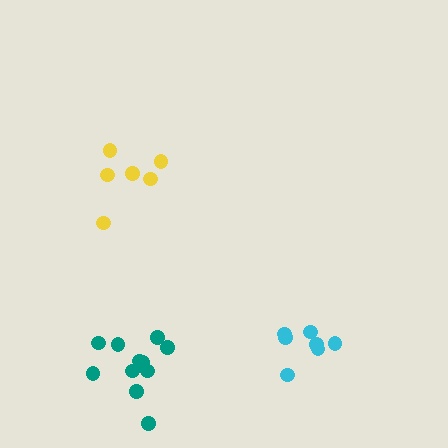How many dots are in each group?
Group 1: 6 dots, Group 2: 7 dots, Group 3: 11 dots (24 total).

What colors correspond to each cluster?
The clusters are colored: yellow, cyan, teal.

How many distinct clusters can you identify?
There are 3 distinct clusters.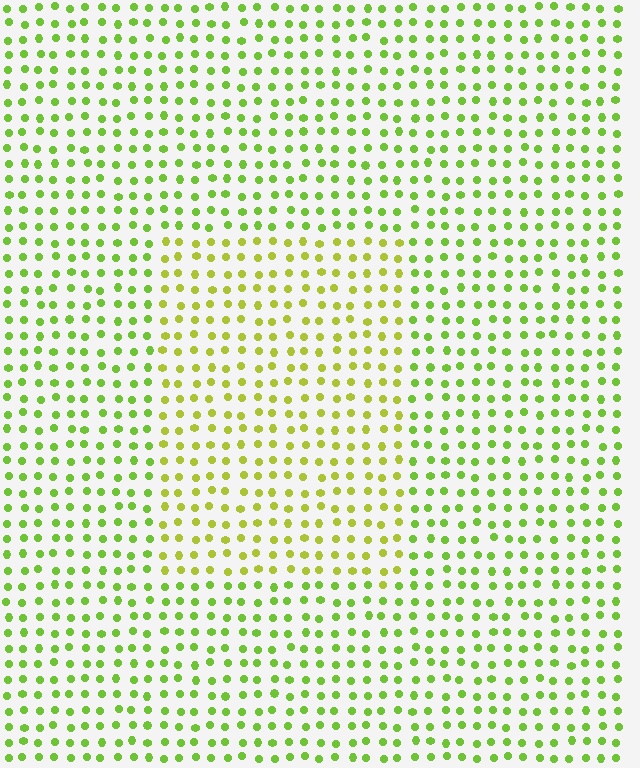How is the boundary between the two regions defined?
The boundary is defined purely by a slight shift in hue (about 25 degrees). Spacing, size, and orientation are identical on both sides.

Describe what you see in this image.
The image is filled with small lime elements in a uniform arrangement. A rectangle-shaped region is visible where the elements are tinted to a slightly different hue, forming a subtle color boundary.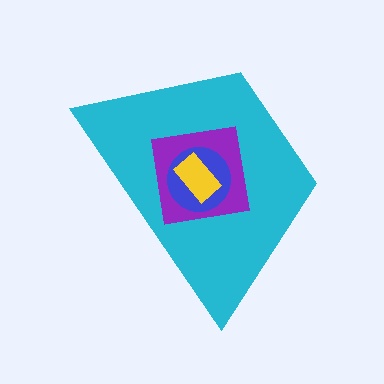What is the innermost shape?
The yellow rectangle.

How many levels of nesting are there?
4.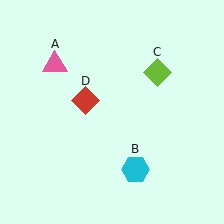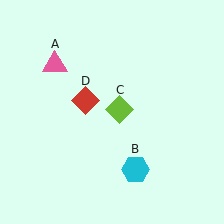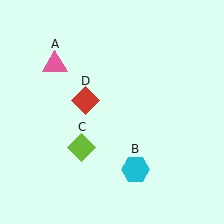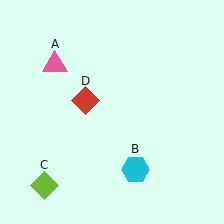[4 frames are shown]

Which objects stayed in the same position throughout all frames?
Pink triangle (object A) and cyan hexagon (object B) and red diamond (object D) remained stationary.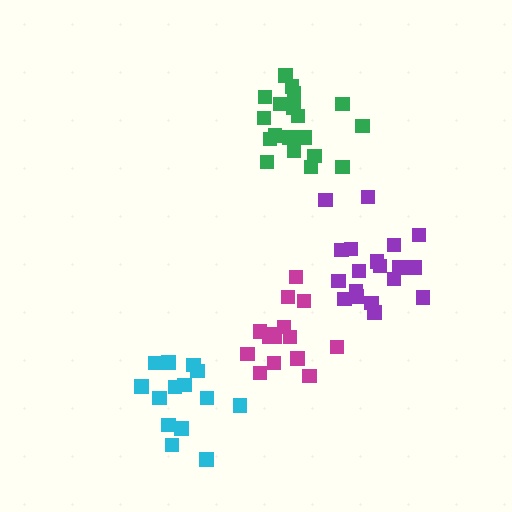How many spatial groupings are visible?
There are 4 spatial groupings.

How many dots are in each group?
Group 1: 19 dots, Group 2: 14 dots, Group 3: 15 dots, Group 4: 20 dots (68 total).